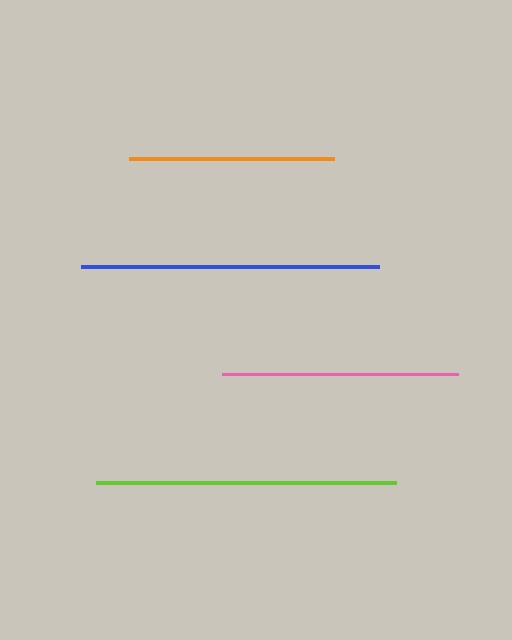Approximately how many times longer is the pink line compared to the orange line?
The pink line is approximately 1.2 times the length of the orange line.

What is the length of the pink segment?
The pink segment is approximately 237 pixels long.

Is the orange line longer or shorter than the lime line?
The lime line is longer than the orange line.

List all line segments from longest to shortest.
From longest to shortest: lime, blue, pink, orange.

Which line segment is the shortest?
The orange line is the shortest at approximately 204 pixels.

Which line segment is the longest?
The lime line is the longest at approximately 300 pixels.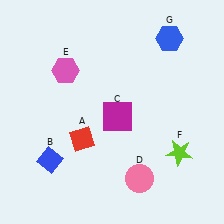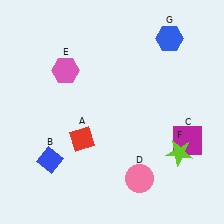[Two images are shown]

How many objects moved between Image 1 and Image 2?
1 object moved between the two images.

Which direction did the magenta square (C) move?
The magenta square (C) moved right.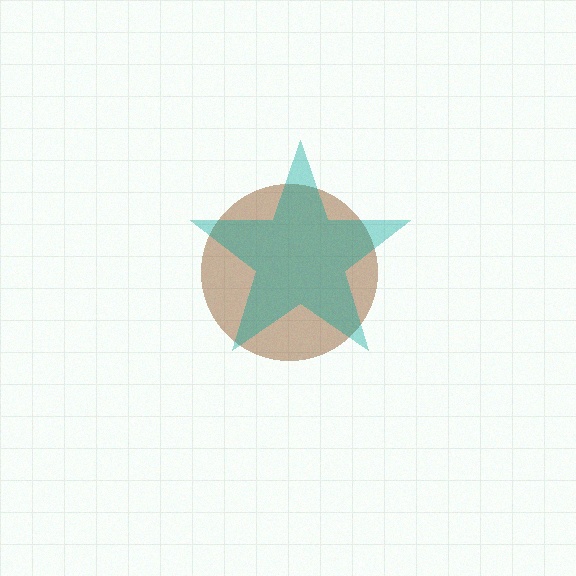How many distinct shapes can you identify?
There are 2 distinct shapes: a brown circle, a teal star.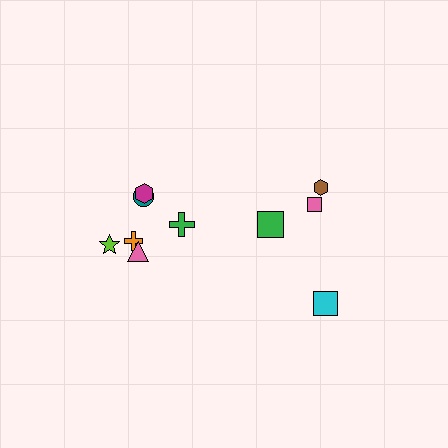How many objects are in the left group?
There are 6 objects.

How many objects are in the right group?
There are 4 objects.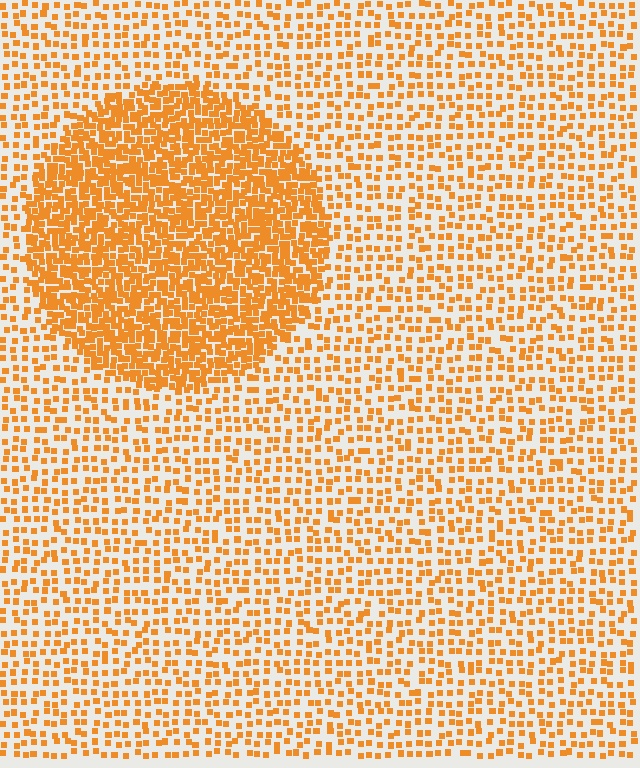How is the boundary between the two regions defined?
The boundary is defined by a change in element density (approximately 2.4x ratio). All elements are the same color, size, and shape.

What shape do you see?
I see a circle.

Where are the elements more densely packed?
The elements are more densely packed inside the circle boundary.